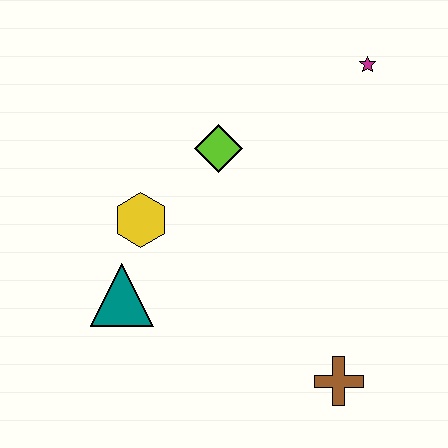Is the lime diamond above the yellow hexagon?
Yes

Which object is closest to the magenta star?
The lime diamond is closest to the magenta star.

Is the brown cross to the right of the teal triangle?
Yes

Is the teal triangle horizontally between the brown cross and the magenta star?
No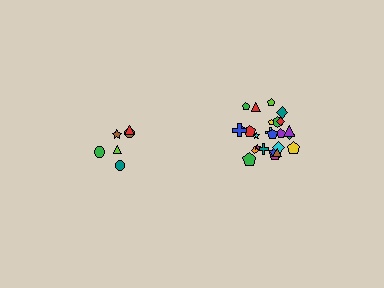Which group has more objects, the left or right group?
The right group.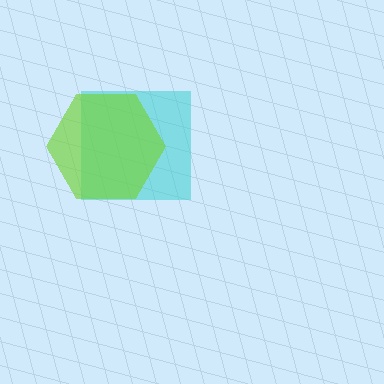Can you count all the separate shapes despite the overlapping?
Yes, there are 2 separate shapes.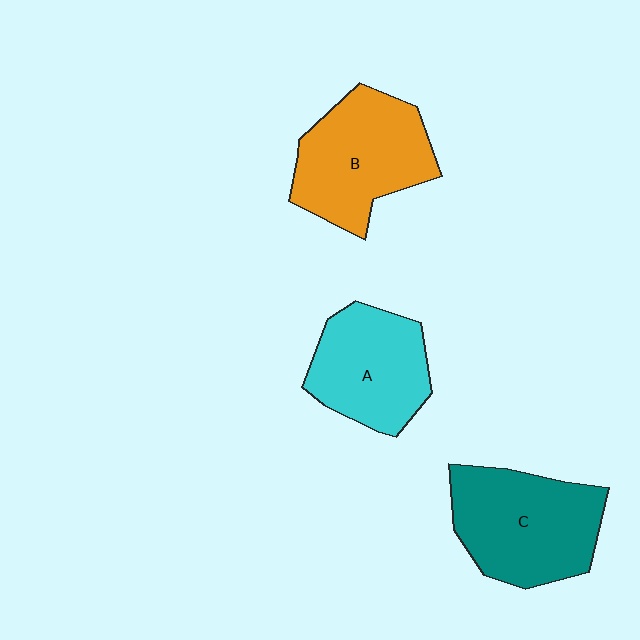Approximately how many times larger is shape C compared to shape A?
Approximately 1.2 times.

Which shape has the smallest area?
Shape A (cyan).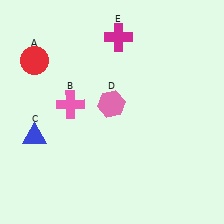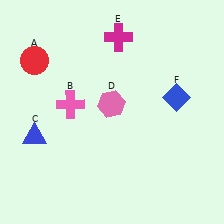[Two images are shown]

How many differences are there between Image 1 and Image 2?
There is 1 difference between the two images.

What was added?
A blue diamond (F) was added in Image 2.